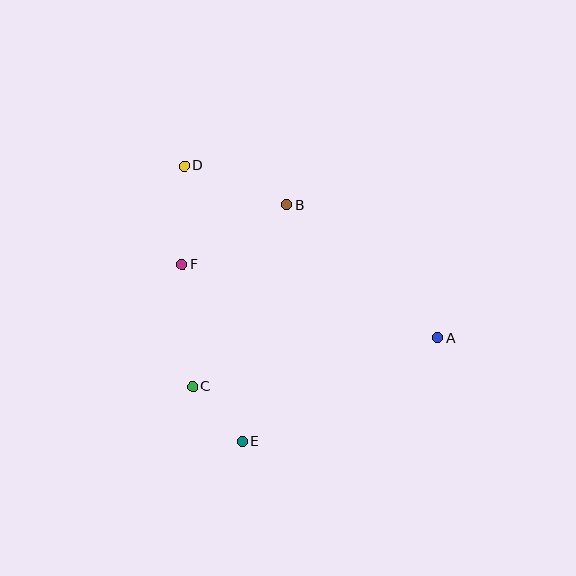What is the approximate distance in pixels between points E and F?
The distance between E and F is approximately 187 pixels.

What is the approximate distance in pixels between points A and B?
The distance between A and B is approximately 202 pixels.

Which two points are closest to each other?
Points C and E are closest to each other.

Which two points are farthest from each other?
Points A and D are farthest from each other.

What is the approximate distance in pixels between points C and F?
The distance between C and F is approximately 122 pixels.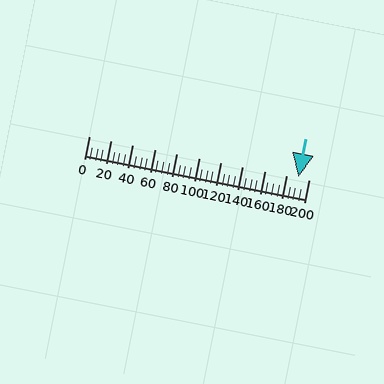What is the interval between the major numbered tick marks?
The major tick marks are spaced 20 units apart.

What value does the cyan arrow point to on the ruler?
The cyan arrow points to approximately 191.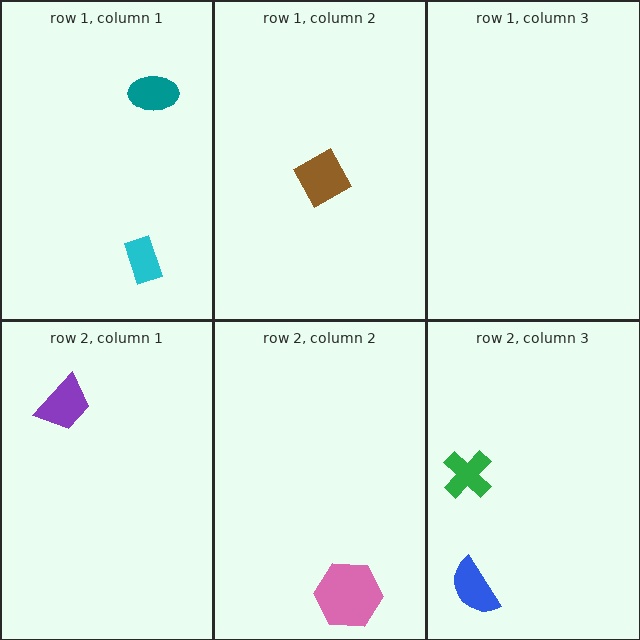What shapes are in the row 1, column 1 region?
The cyan rectangle, the teal ellipse.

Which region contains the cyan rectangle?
The row 1, column 1 region.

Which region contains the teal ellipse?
The row 1, column 1 region.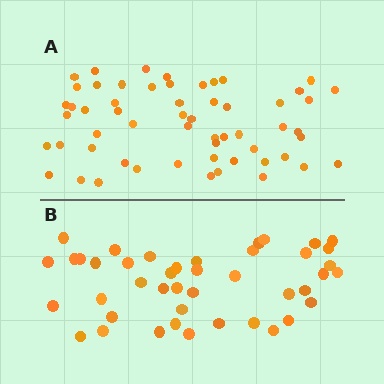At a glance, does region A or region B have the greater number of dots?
Region A (the top region) has more dots.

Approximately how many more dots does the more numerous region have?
Region A has approximately 15 more dots than region B.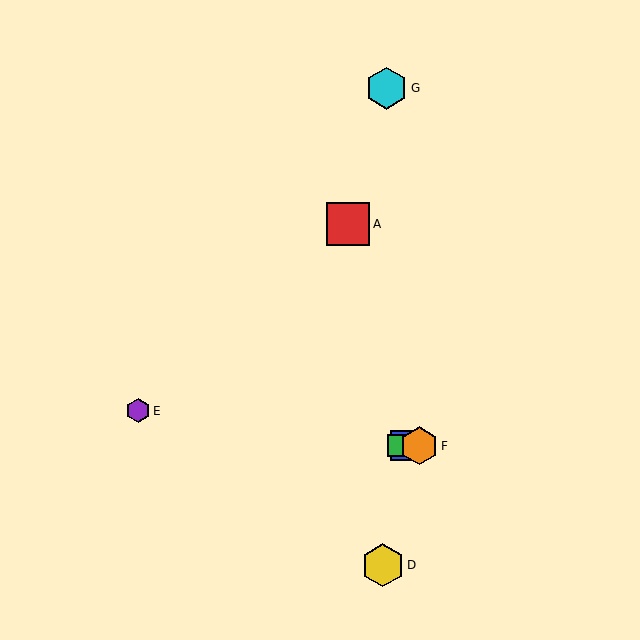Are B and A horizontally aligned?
No, B is at y≈446 and A is at y≈224.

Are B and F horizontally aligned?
Yes, both are at y≈446.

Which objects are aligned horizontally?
Objects B, C, F are aligned horizontally.